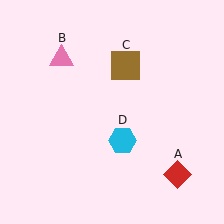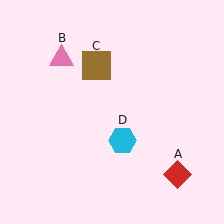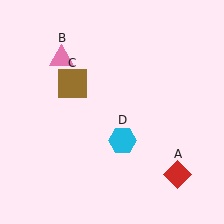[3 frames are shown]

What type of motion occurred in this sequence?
The brown square (object C) rotated counterclockwise around the center of the scene.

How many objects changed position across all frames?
1 object changed position: brown square (object C).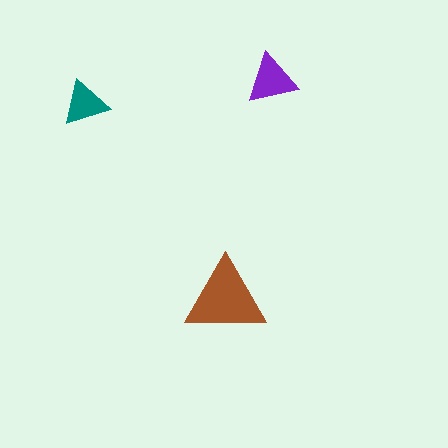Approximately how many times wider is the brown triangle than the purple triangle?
About 1.5 times wider.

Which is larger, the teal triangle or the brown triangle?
The brown one.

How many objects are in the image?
There are 3 objects in the image.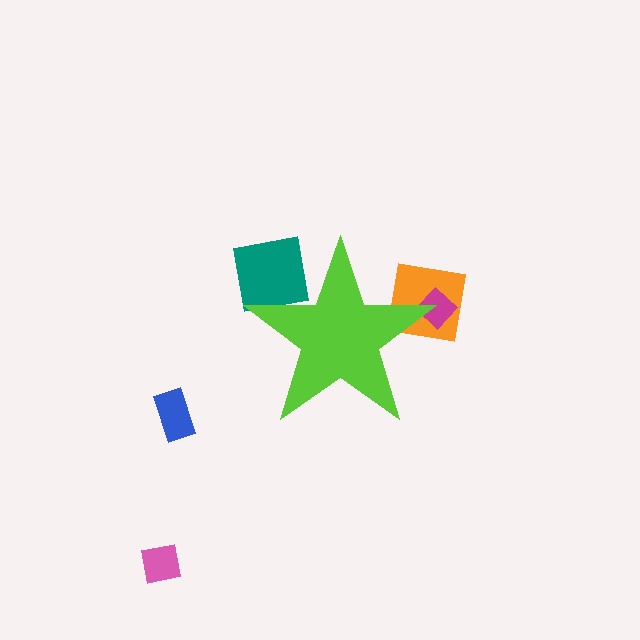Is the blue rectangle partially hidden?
No, the blue rectangle is fully visible.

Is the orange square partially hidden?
Yes, the orange square is partially hidden behind the lime star.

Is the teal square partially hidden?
Yes, the teal square is partially hidden behind the lime star.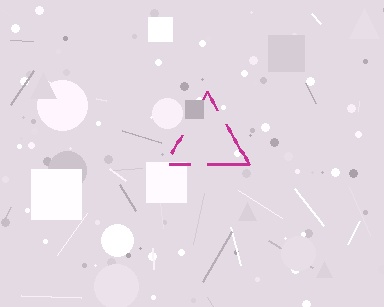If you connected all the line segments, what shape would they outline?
They would outline a triangle.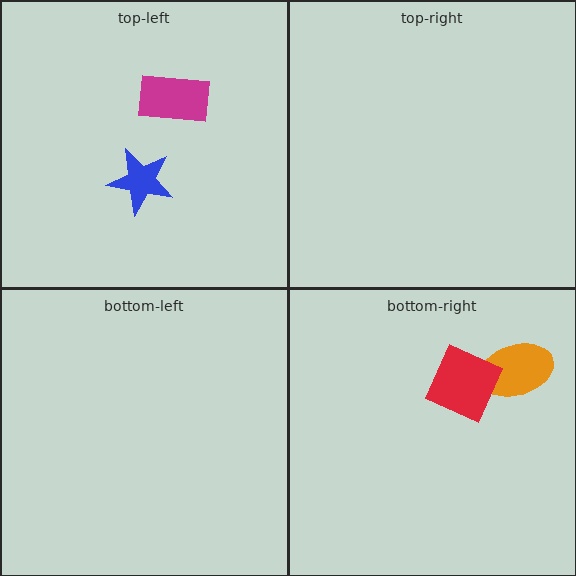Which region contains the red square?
The bottom-right region.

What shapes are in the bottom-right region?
The orange ellipse, the red square.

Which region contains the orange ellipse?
The bottom-right region.